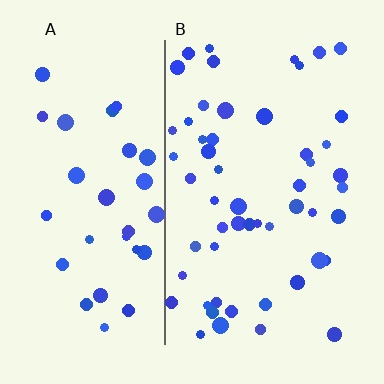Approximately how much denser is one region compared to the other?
Approximately 1.7× — region B over region A.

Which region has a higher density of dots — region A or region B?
B (the right).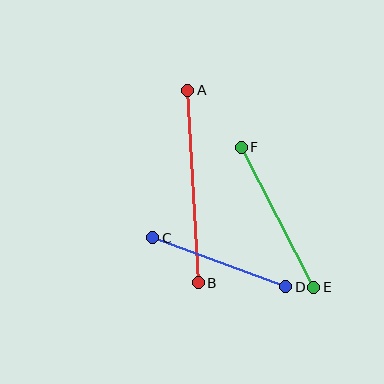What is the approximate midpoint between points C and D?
The midpoint is at approximately (219, 262) pixels.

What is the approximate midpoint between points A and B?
The midpoint is at approximately (193, 187) pixels.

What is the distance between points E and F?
The distance is approximately 158 pixels.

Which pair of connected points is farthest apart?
Points A and B are farthest apart.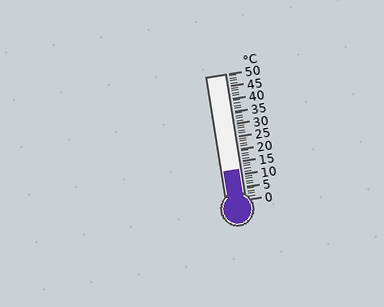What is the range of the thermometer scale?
The thermometer scale ranges from 0°C to 50°C.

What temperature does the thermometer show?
The thermometer shows approximately 12°C.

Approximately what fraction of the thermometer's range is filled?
The thermometer is filled to approximately 25% of its range.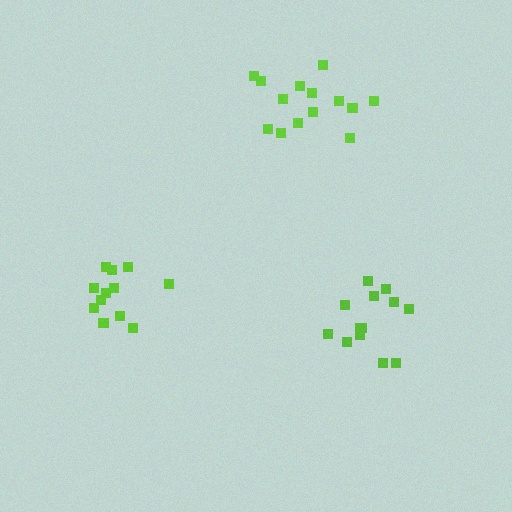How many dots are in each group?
Group 1: 13 dots, Group 2: 14 dots, Group 3: 12 dots (39 total).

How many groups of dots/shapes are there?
There are 3 groups.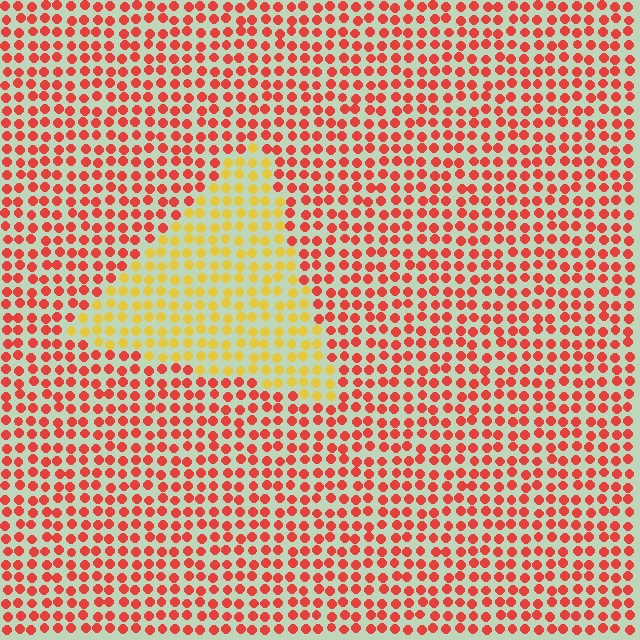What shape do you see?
I see a triangle.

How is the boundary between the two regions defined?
The boundary is defined purely by a slight shift in hue (about 49 degrees). Spacing, size, and orientation are identical on both sides.